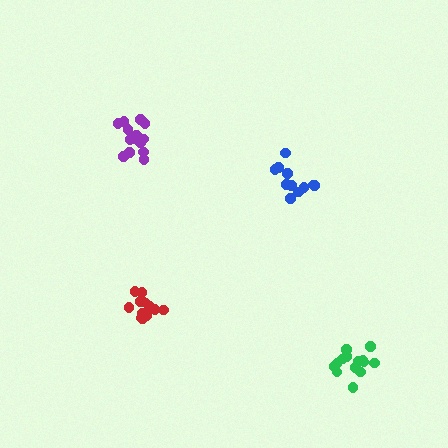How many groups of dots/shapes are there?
There are 4 groups.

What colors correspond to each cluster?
The clusters are colored: blue, purple, red, green.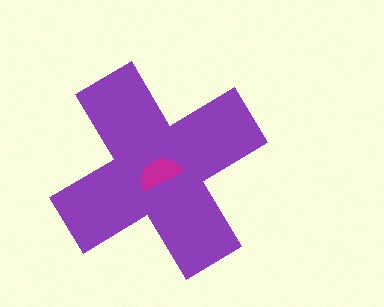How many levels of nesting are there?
2.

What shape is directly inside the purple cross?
The magenta semicircle.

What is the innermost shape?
The magenta semicircle.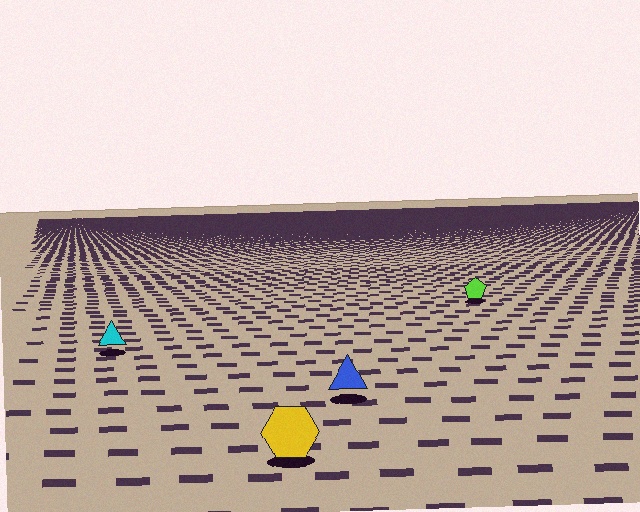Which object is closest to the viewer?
The yellow hexagon is closest. The texture marks near it are larger and more spread out.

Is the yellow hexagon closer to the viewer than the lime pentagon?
Yes. The yellow hexagon is closer — you can tell from the texture gradient: the ground texture is coarser near it.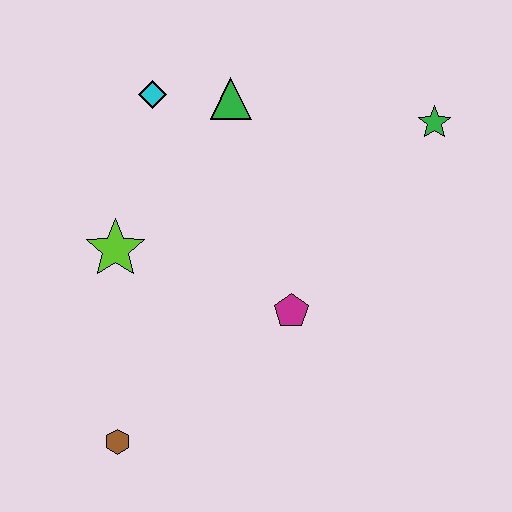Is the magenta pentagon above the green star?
No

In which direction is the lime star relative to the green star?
The lime star is to the left of the green star.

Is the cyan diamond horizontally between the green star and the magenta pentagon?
No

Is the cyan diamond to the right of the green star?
No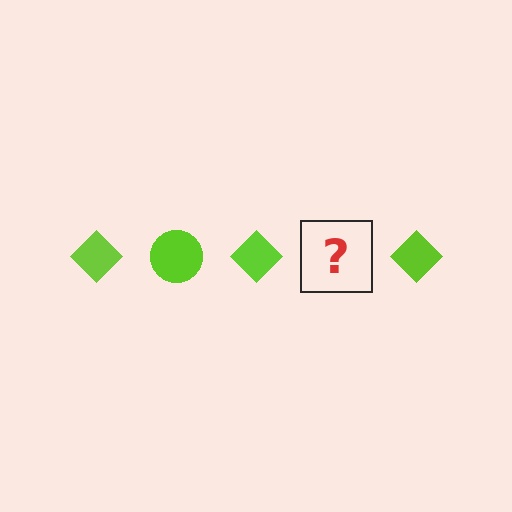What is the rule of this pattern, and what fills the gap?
The rule is that the pattern cycles through diamond, circle shapes in lime. The gap should be filled with a lime circle.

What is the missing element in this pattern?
The missing element is a lime circle.